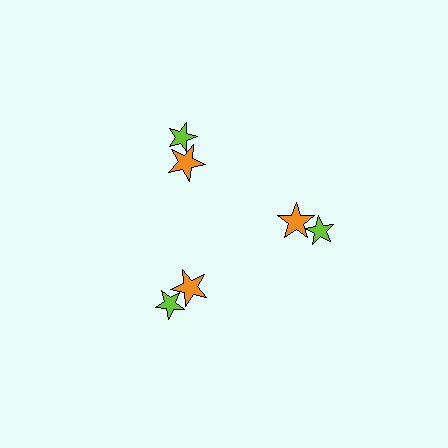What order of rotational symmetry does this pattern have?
This pattern has 3-fold rotational symmetry.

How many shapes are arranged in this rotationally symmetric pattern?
There are 6 shapes, arranged in 3 groups of 2.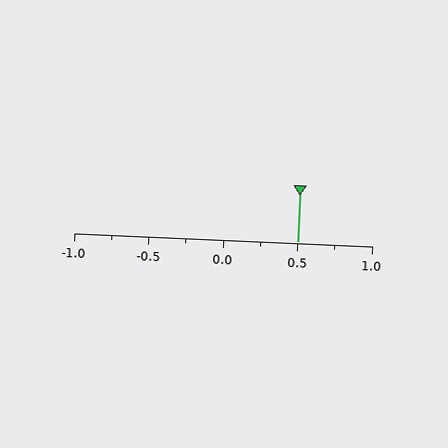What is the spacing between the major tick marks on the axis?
The major ticks are spaced 0.5 apart.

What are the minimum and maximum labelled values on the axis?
The axis runs from -1.0 to 1.0.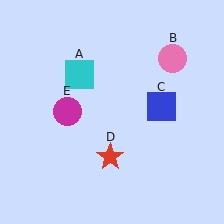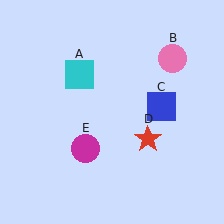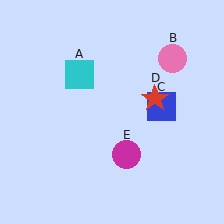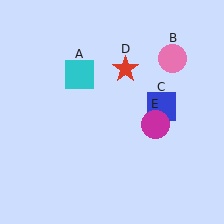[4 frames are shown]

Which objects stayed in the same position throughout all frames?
Cyan square (object A) and pink circle (object B) and blue square (object C) remained stationary.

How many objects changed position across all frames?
2 objects changed position: red star (object D), magenta circle (object E).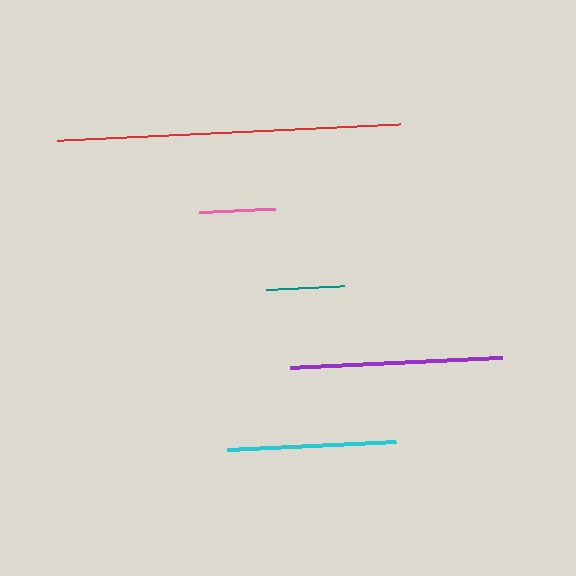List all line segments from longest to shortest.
From longest to shortest: red, purple, cyan, teal, pink.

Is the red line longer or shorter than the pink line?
The red line is longer than the pink line.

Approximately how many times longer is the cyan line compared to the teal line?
The cyan line is approximately 2.2 times the length of the teal line.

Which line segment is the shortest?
The pink line is the shortest at approximately 76 pixels.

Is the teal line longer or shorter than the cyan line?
The cyan line is longer than the teal line.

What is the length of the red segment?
The red segment is approximately 344 pixels long.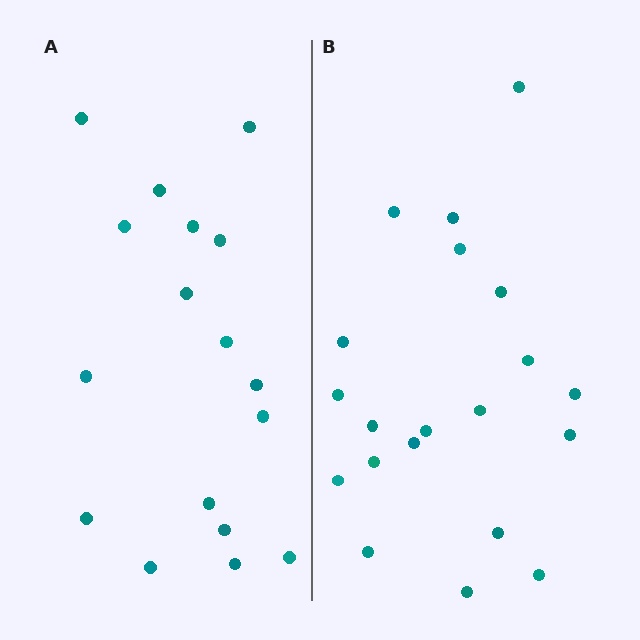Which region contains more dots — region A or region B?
Region B (the right region) has more dots.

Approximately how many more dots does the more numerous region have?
Region B has just a few more — roughly 2 or 3 more dots than region A.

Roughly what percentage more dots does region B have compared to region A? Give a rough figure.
About 20% more.